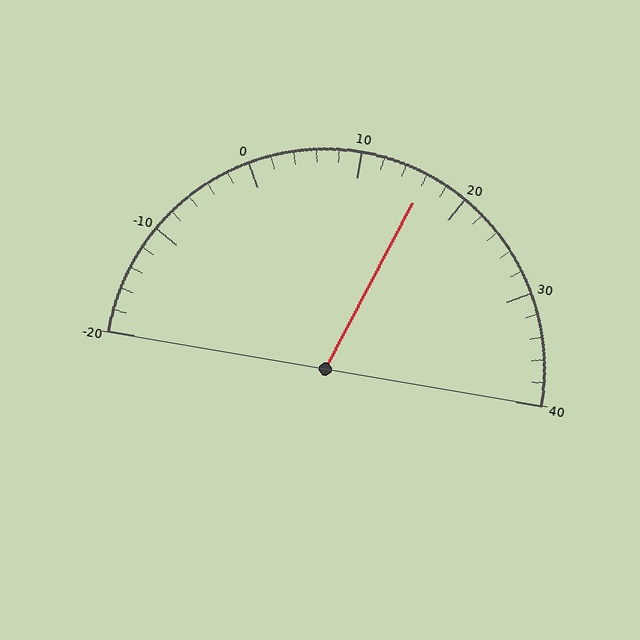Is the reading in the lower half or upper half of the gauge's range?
The reading is in the upper half of the range (-20 to 40).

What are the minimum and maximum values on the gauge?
The gauge ranges from -20 to 40.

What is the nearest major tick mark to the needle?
The nearest major tick mark is 20.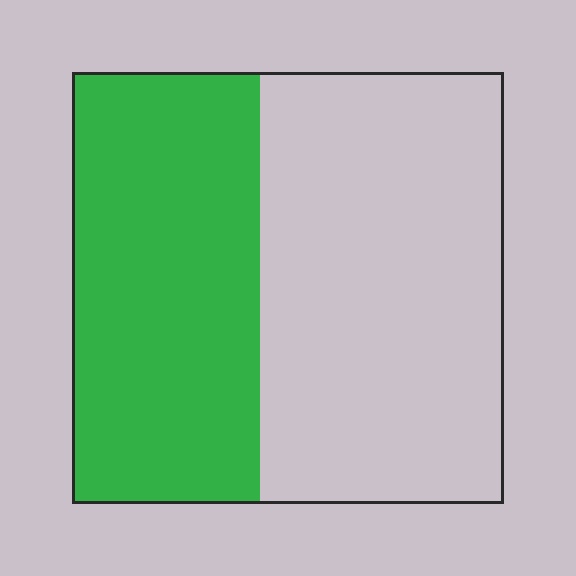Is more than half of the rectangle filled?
No.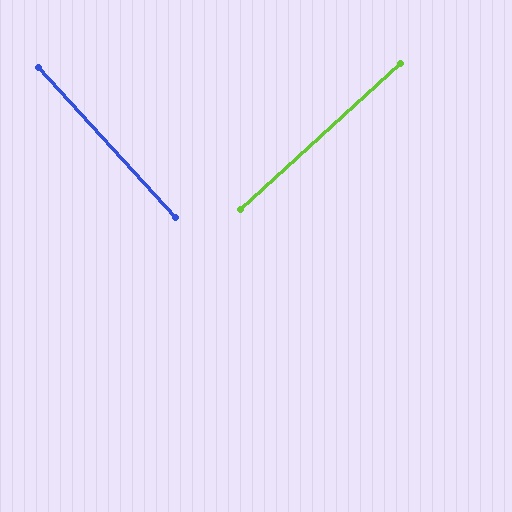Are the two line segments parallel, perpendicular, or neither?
Perpendicular — they meet at approximately 90°.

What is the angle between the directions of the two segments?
Approximately 90 degrees.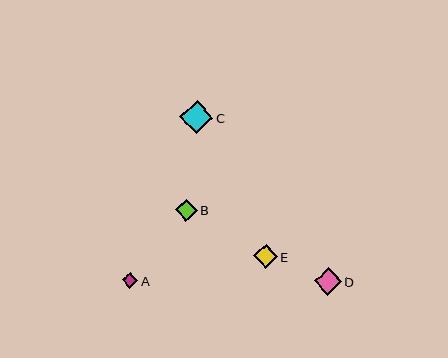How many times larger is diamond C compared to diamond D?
Diamond C is approximately 1.2 times the size of diamond D.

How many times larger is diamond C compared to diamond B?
Diamond C is approximately 1.5 times the size of diamond B.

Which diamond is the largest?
Diamond C is the largest with a size of approximately 33 pixels.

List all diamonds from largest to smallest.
From largest to smallest: C, D, E, B, A.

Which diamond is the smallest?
Diamond A is the smallest with a size of approximately 15 pixels.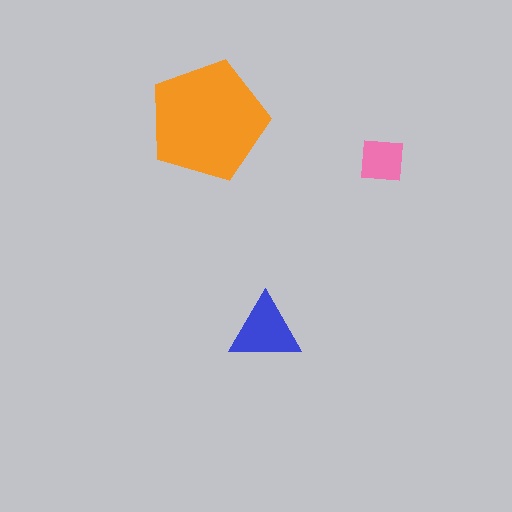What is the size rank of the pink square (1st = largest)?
3rd.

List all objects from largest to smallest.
The orange pentagon, the blue triangle, the pink square.